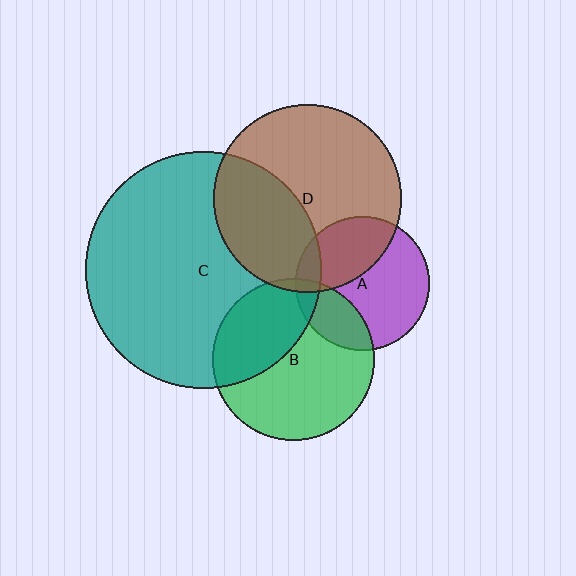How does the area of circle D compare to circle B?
Approximately 1.3 times.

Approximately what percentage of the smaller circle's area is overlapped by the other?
Approximately 5%.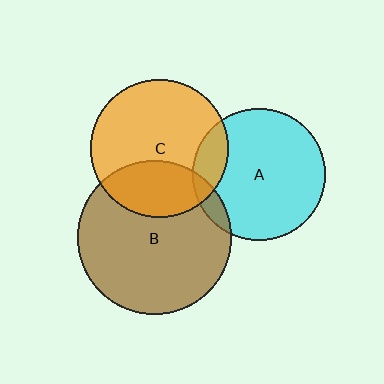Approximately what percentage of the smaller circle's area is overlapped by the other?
Approximately 30%.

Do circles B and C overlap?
Yes.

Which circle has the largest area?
Circle B (brown).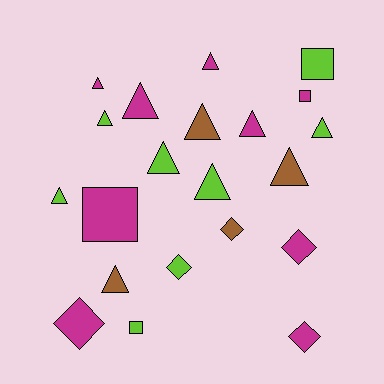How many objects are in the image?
There are 21 objects.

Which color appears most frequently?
Magenta, with 9 objects.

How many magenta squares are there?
There are 2 magenta squares.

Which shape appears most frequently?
Triangle, with 12 objects.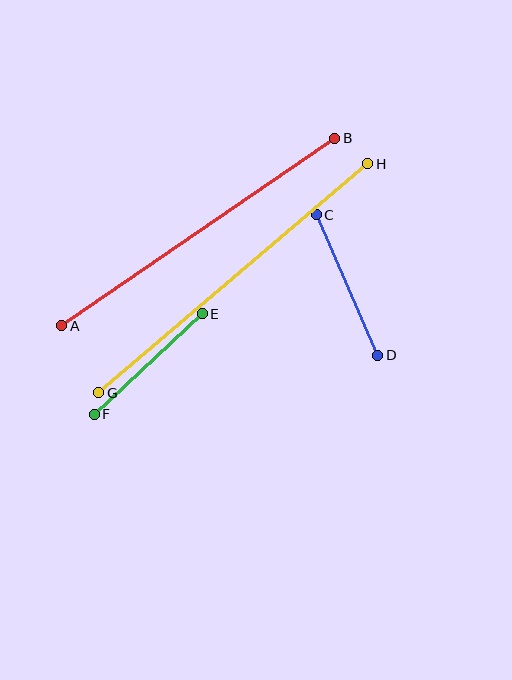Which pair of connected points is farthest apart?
Points G and H are farthest apart.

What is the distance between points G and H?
The distance is approximately 354 pixels.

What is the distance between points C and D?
The distance is approximately 153 pixels.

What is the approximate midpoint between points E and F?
The midpoint is at approximately (148, 364) pixels.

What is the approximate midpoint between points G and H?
The midpoint is at approximately (233, 278) pixels.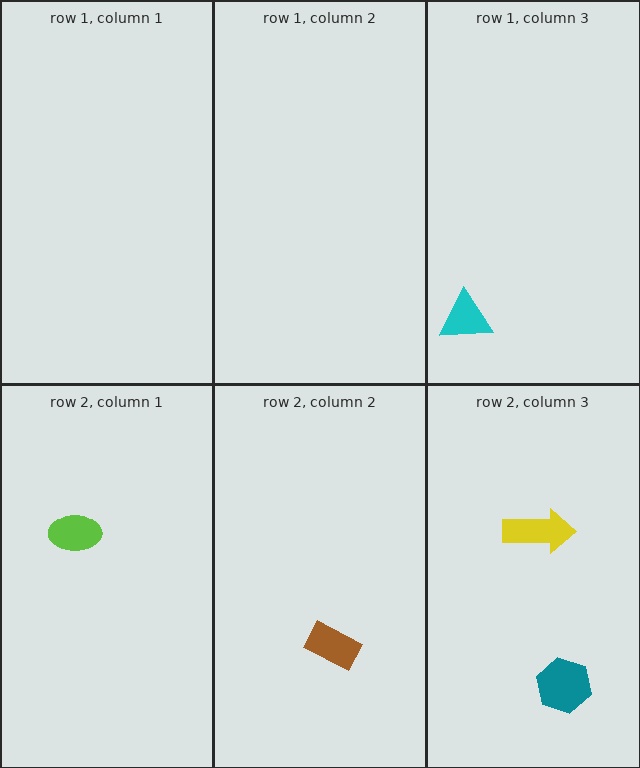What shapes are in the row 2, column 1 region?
The lime ellipse.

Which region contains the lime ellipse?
The row 2, column 1 region.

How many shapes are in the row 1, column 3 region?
1.